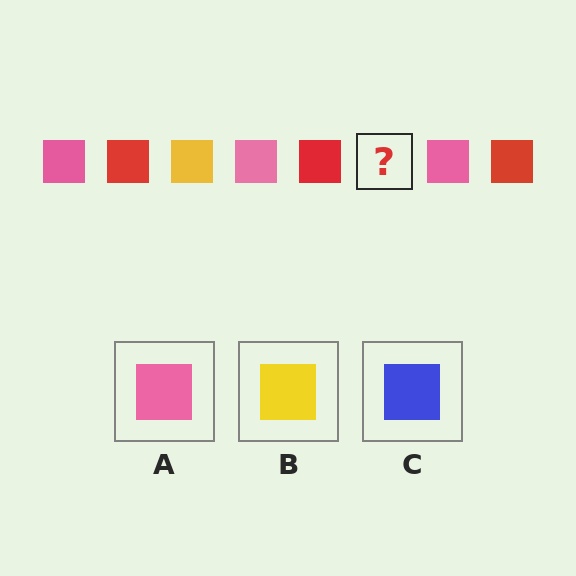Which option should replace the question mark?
Option B.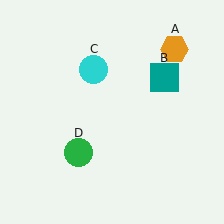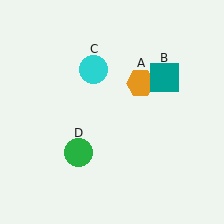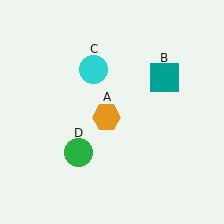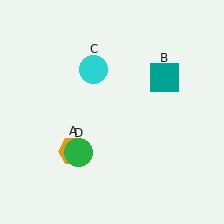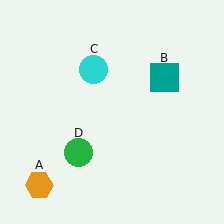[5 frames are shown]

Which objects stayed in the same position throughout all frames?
Teal square (object B) and cyan circle (object C) and green circle (object D) remained stationary.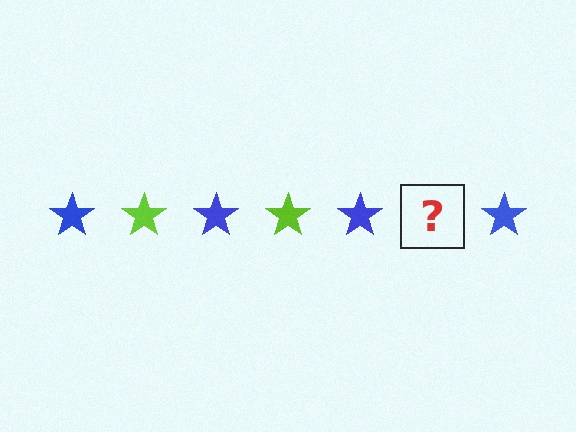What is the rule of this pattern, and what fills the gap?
The rule is that the pattern cycles through blue, lime stars. The gap should be filled with a lime star.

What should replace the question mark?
The question mark should be replaced with a lime star.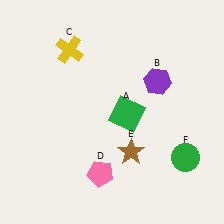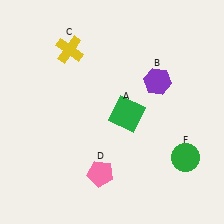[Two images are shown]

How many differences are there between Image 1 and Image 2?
There is 1 difference between the two images.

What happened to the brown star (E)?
The brown star (E) was removed in Image 2. It was in the bottom-right area of Image 1.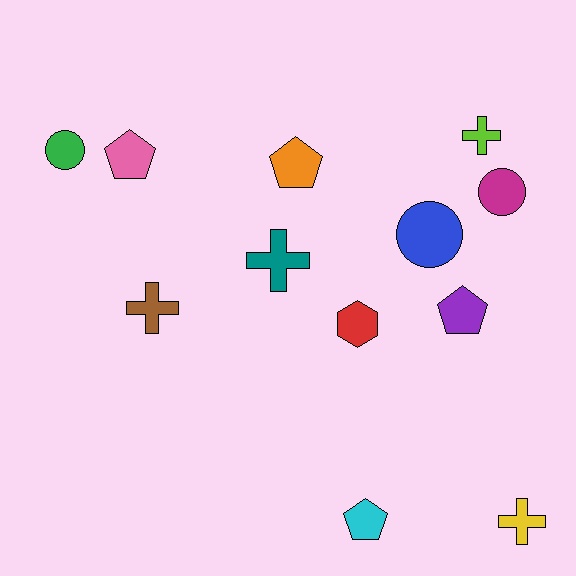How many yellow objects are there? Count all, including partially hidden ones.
There is 1 yellow object.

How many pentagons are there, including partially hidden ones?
There are 4 pentagons.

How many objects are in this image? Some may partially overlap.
There are 12 objects.